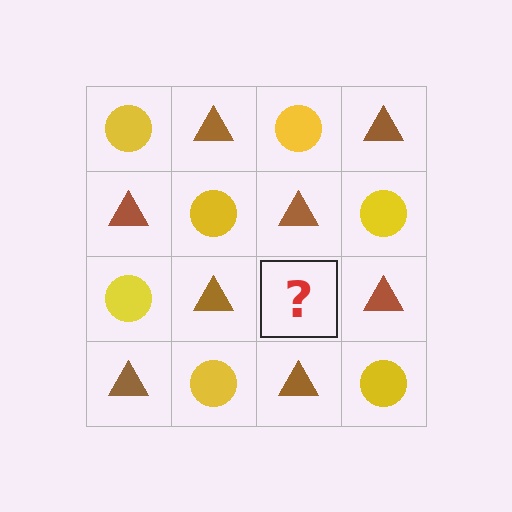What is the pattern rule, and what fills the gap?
The rule is that it alternates yellow circle and brown triangle in a checkerboard pattern. The gap should be filled with a yellow circle.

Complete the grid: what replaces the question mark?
The question mark should be replaced with a yellow circle.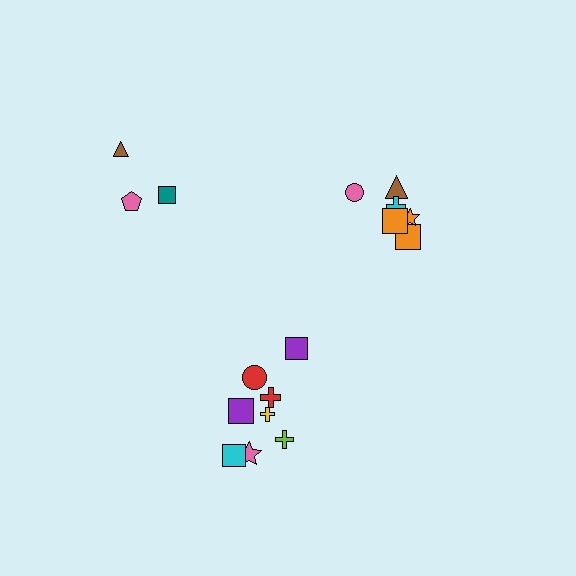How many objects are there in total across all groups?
There are 17 objects.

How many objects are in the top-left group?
There are 3 objects.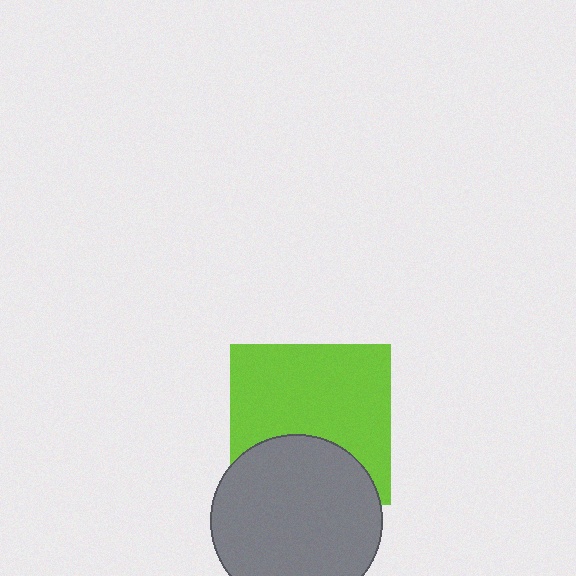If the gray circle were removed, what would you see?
You would see the complete lime square.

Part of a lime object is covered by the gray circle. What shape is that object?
It is a square.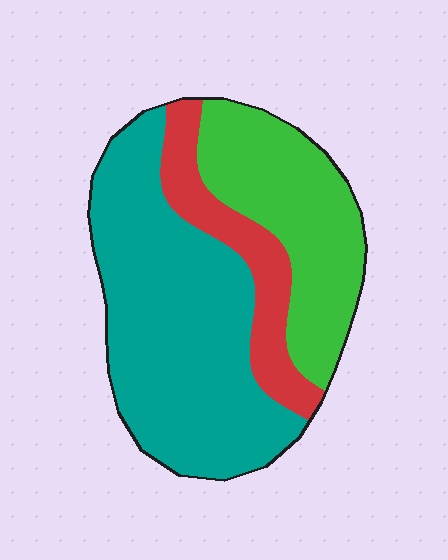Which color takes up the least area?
Red, at roughly 15%.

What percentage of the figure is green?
Green takes up about one third (1/3) of the figure.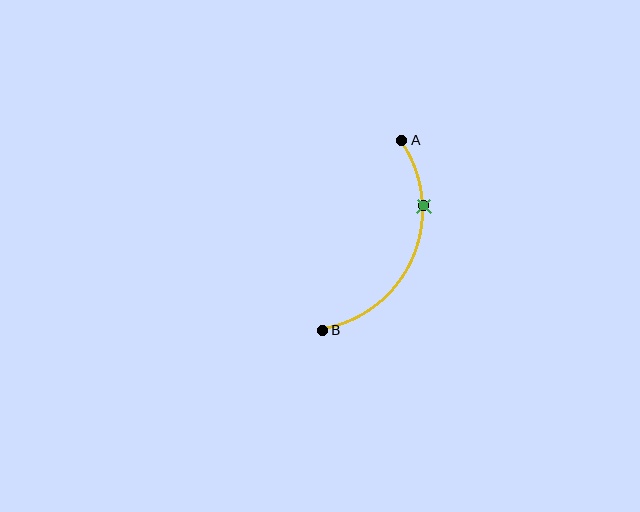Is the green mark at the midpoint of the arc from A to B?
No. The green mark lies on the arc but is closer to endpoint A. The arc midpoint would be at the point on the curve equidistant along the arc from both A and B.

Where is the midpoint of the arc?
The arc midpoint is the point on the curve farthest from the straight line joining A and B. It sits to the right of that line.